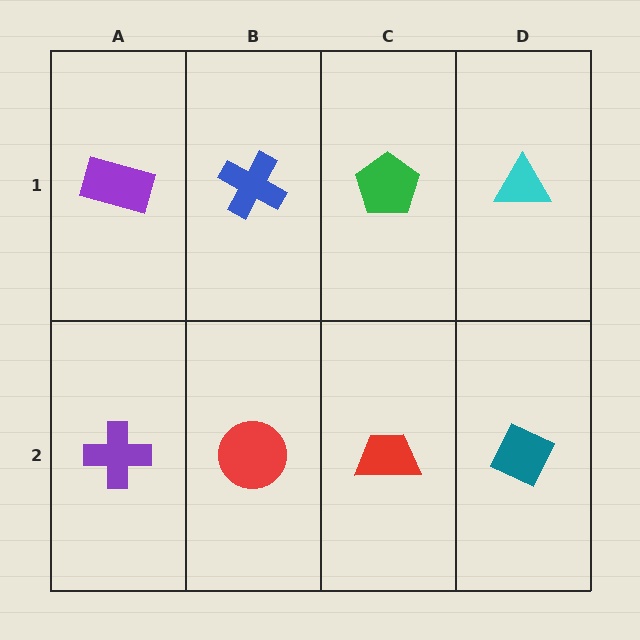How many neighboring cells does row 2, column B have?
3.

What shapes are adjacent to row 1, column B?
A red circle (row 2, column B), a purple rectangle (row 1, column A), a green pentagon (row 1, column C).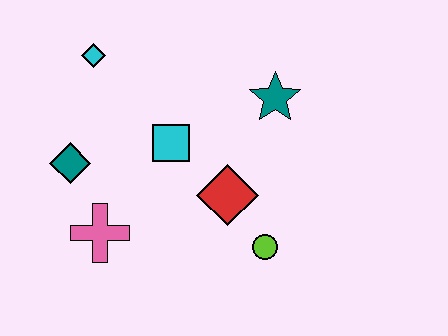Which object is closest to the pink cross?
The teal diamond is closest to the pink cross.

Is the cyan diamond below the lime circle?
No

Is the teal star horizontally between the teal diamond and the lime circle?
No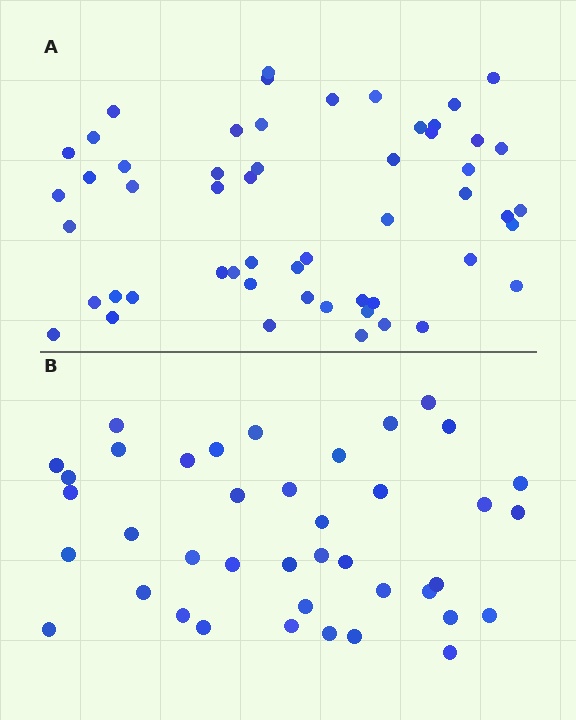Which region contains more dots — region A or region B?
Region A (the top region) has more dots.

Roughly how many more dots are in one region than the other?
Region A has approximately 15 more dots than region B.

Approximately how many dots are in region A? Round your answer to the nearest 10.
About 50 dots. (The exact count is 54, which rounds to 50.)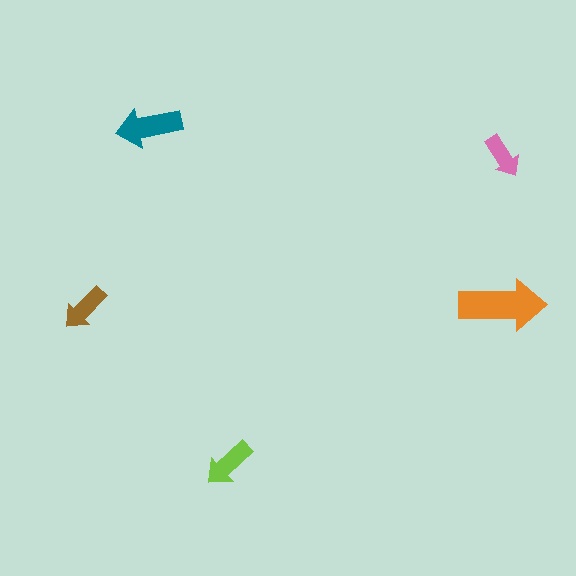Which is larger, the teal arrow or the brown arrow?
The teal one.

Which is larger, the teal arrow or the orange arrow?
The orange one.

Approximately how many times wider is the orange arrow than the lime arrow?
About 1.5 times wider.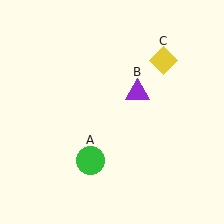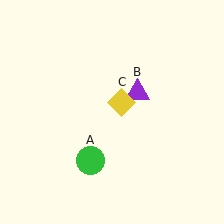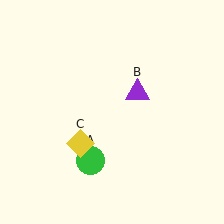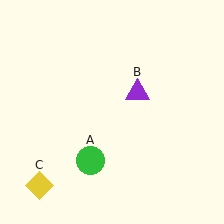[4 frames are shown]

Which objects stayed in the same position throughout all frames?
Green circle (object A) and purple triangle (object B) remained stationary.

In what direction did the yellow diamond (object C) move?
The yellow diamond (object C) moved down and to the left.